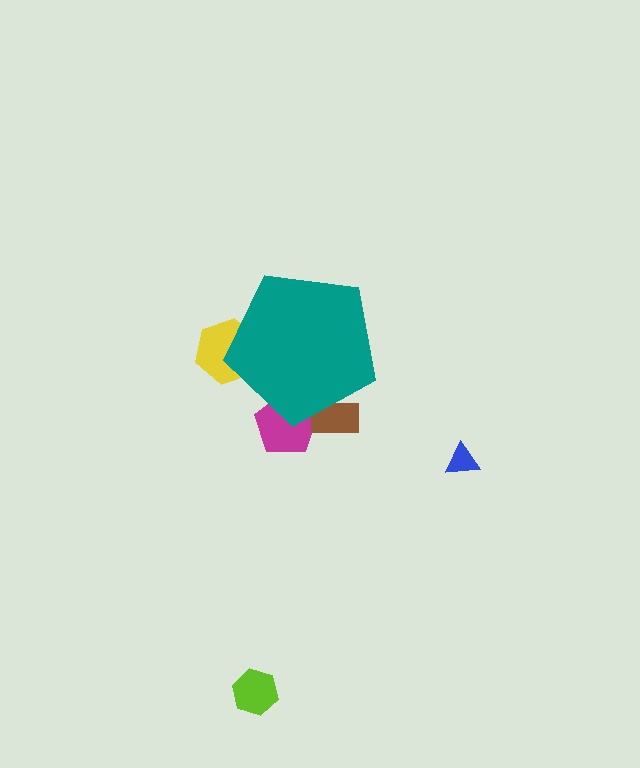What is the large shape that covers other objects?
A teal pentagon.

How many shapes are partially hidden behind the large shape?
3 shapes are partially hidden.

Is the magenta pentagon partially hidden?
Yes, the magenta pentagon is partially hidden behind the teal pentagon.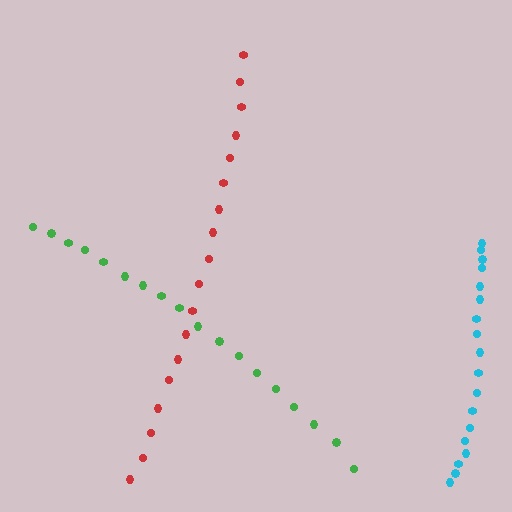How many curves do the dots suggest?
There are 3 distinct paths.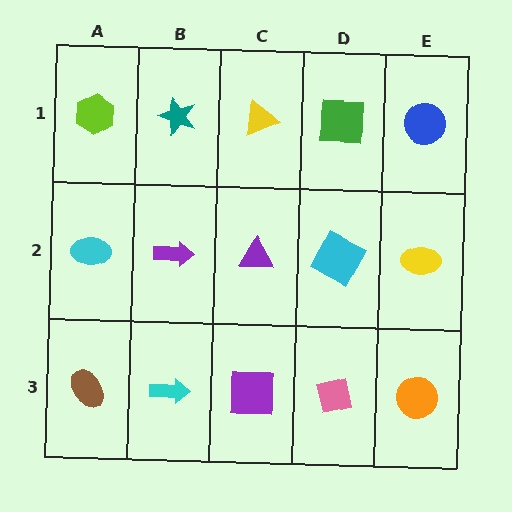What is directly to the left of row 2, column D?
A purple triangle.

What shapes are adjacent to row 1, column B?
A purple arrow (row 2, column B), a lime hexagon (row 1, column A), a yellow triangle (row 1, column C).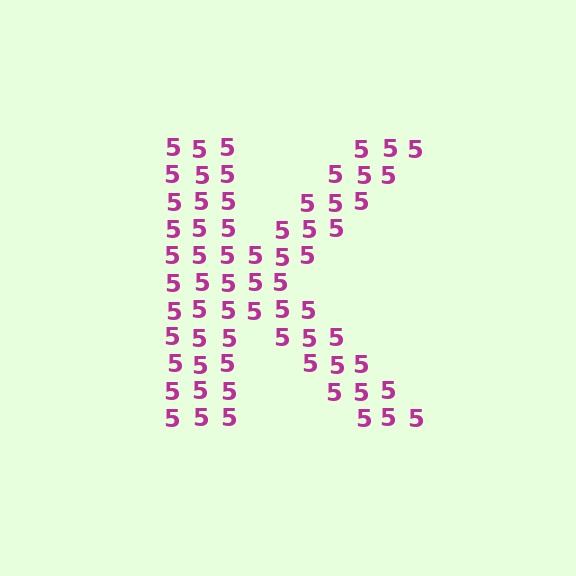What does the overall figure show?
The overall figure shows the letter K.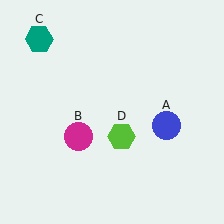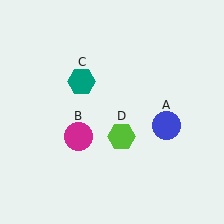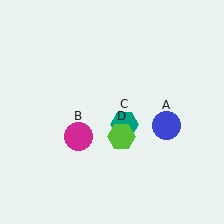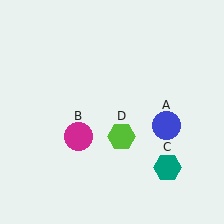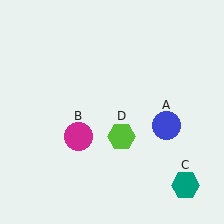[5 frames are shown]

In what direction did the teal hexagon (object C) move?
The teal hexagon (object C) moved down and to the right.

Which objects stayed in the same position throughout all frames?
Blue circle (object A) and magenta circle (object B) and lime hexagon (object D) remained stationary.